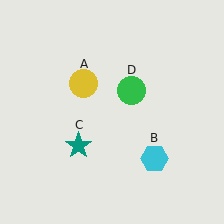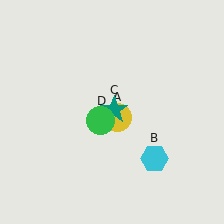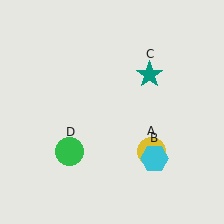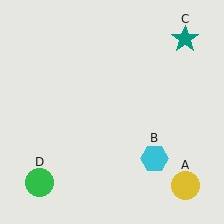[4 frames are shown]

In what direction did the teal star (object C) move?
The teal star (object C) moved up and to the right.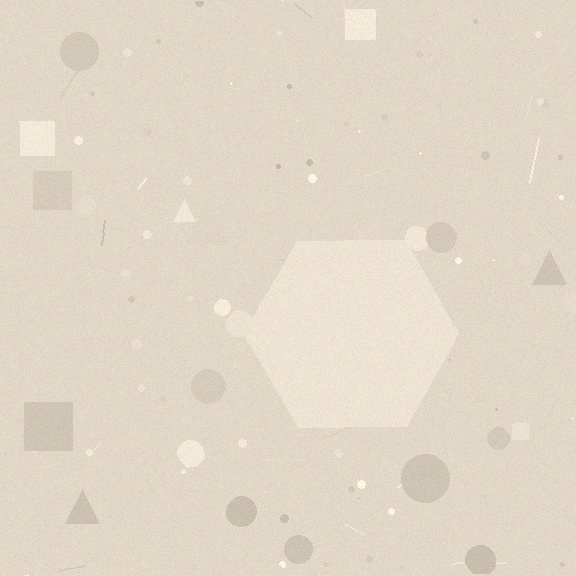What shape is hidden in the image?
A hexagon is hidden in the image.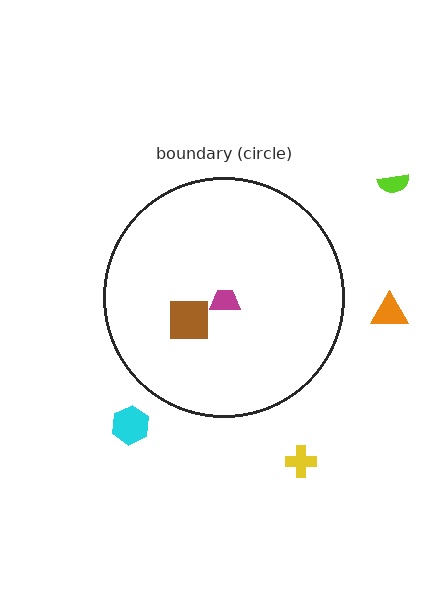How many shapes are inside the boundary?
2 inside, 4 outside.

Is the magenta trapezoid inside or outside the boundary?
Inside.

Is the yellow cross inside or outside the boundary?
Outside.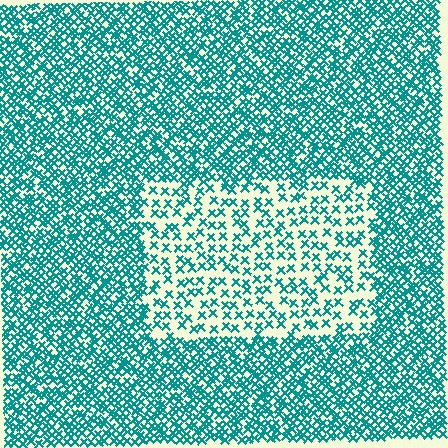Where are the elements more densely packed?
The elements are more densely packed outside the rectangle boundary.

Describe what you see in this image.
The image contains small teal elements arranged at two different densities. A rectangle-shaped region is visible where the elements are less densely packed than the surrounding area.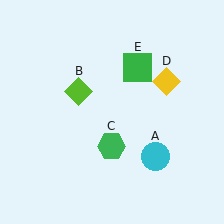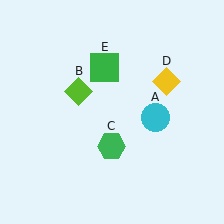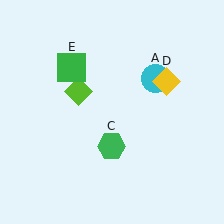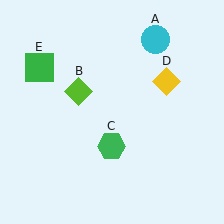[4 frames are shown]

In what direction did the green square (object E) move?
The green square (object E) moved left.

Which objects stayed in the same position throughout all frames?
Lime diamond (object B) and green hexagon (object C) and yellow diamond (object D) remained stationary.